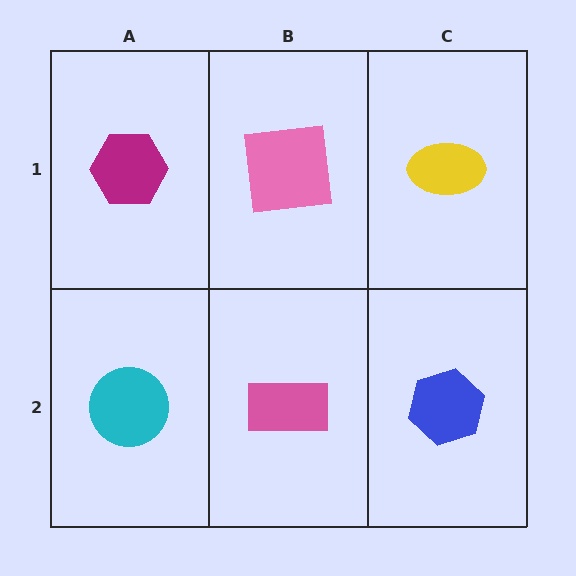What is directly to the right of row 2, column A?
A pink rectangle.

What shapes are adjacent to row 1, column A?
A cyan circle (row 2, column A), a pink square (row 1, column B).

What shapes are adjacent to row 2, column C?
A yellow ellipse (row 1, column C), a pink rectangle (row 2, column B).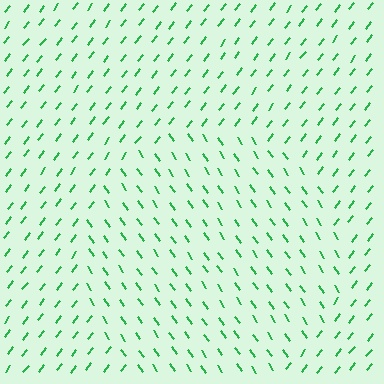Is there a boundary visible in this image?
Yes, there is a texture boundary formed by a change in line orientation.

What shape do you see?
I see a circle.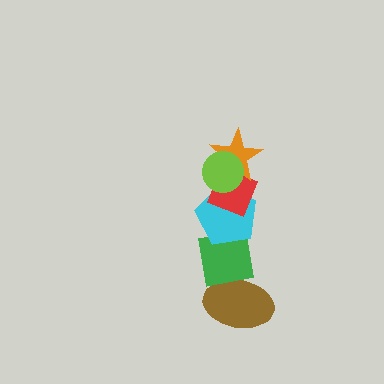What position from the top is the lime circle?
The lime circle is 1st from the top.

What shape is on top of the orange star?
The lime circle is on top of the orange star.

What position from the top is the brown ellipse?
The brown ellipse is 6th from the top.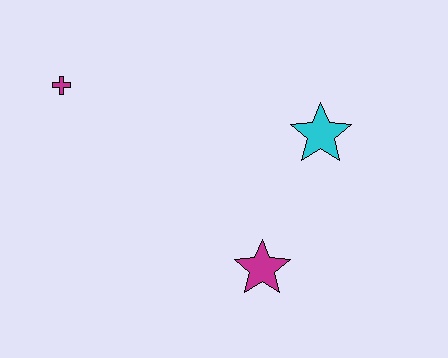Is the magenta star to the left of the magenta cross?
No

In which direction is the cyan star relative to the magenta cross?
The cyan star is to the right of the magenta cross.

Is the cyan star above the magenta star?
Yes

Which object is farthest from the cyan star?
The magenta cross is farthest from the cyan star.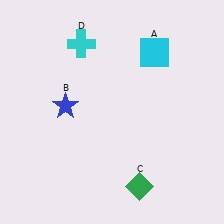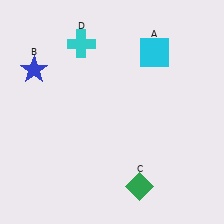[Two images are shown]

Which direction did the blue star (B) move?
The blue star (B) moved up.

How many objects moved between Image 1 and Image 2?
1 object moved between the two images.